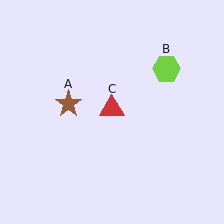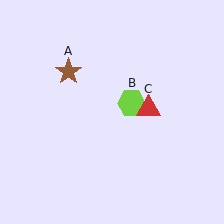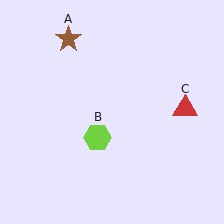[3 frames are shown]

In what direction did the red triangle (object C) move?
The red triangle (object C) moved right.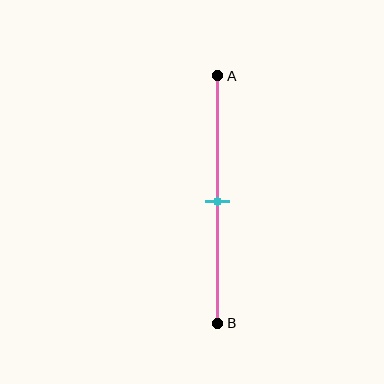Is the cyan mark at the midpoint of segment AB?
Yes, the mark is approximately at the midpoint.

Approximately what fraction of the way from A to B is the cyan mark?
The cyan mark is approximately 50% of the way from A to B.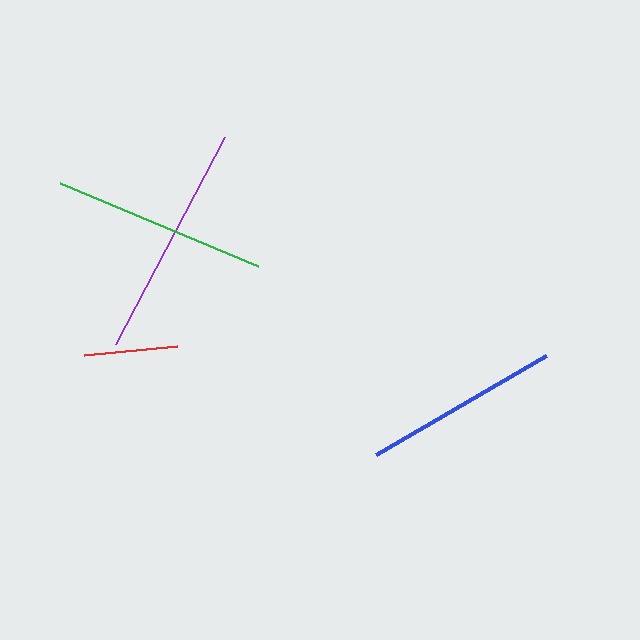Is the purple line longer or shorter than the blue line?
The purple line is longer than the blue line.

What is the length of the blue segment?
The blue segment is approximately 197 pixels long.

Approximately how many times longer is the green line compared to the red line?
The green line is approximately 2.3 times the length of the red line.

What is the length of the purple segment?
The purple segment is approximately 234 pixels long.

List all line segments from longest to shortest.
From longest to shortest: purple, green, blue, red.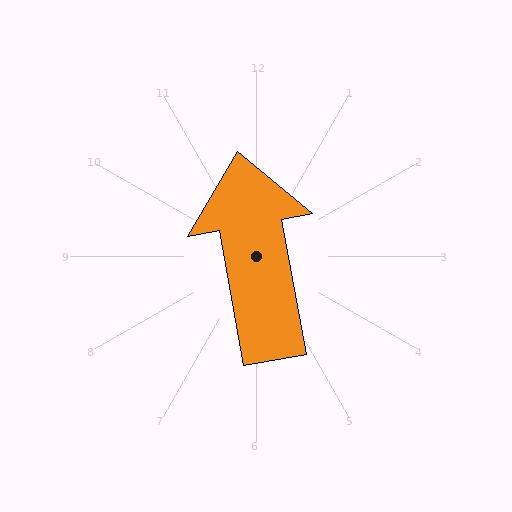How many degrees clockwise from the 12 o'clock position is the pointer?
Approximately 350 degrees.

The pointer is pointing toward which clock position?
Roughly 12 o'clock.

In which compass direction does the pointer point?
North.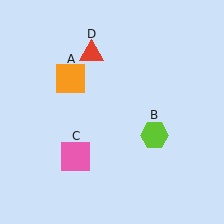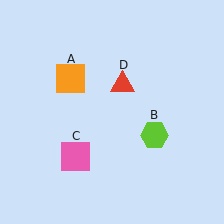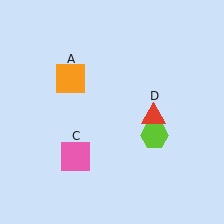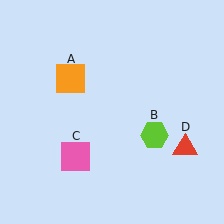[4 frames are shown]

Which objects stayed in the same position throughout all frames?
Orange square (object A) and lime hexagon (object B) and pink square (object C) remained stationary.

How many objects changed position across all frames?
1 object changed position: red triangle (object D).